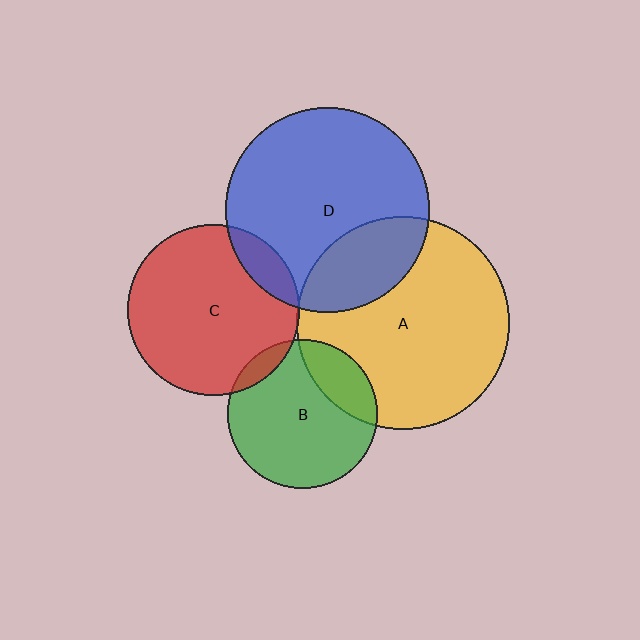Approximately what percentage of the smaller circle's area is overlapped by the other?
Approximately 5%.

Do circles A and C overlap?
Yes.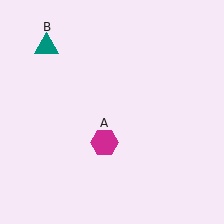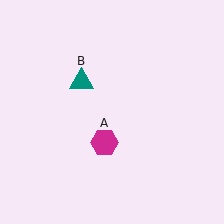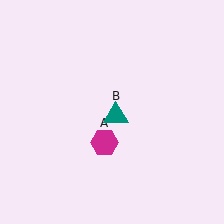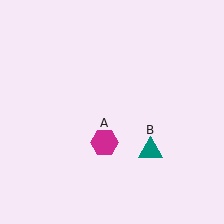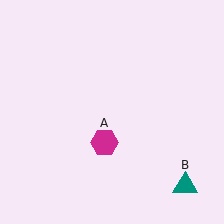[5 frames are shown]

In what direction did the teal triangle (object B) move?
The teal triangle (object B) moved down and to the right.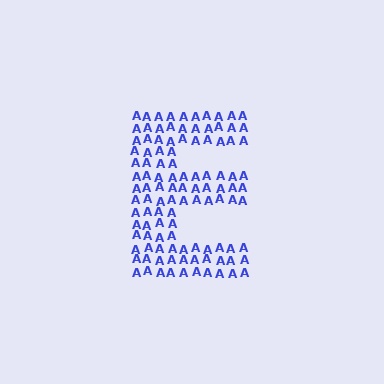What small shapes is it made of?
It is made of small letter A's.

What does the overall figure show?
The overall figure shows the letter E.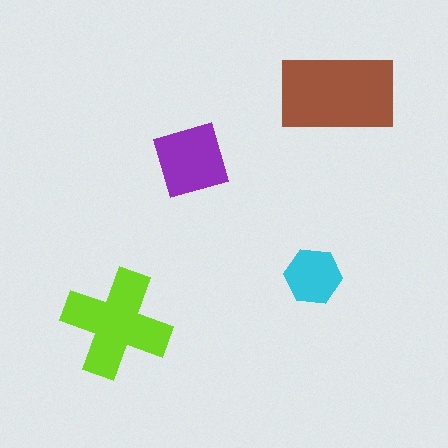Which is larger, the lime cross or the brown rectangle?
The brown rectangle.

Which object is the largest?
The brown rectangle.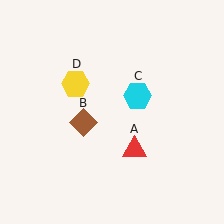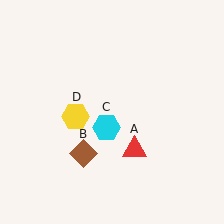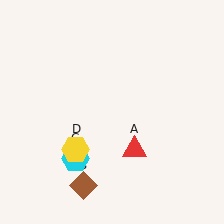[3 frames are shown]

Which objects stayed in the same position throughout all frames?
Red triangle (object A) remained stationary.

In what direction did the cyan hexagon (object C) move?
The cyan hexagon (object C) moved down and to the left.